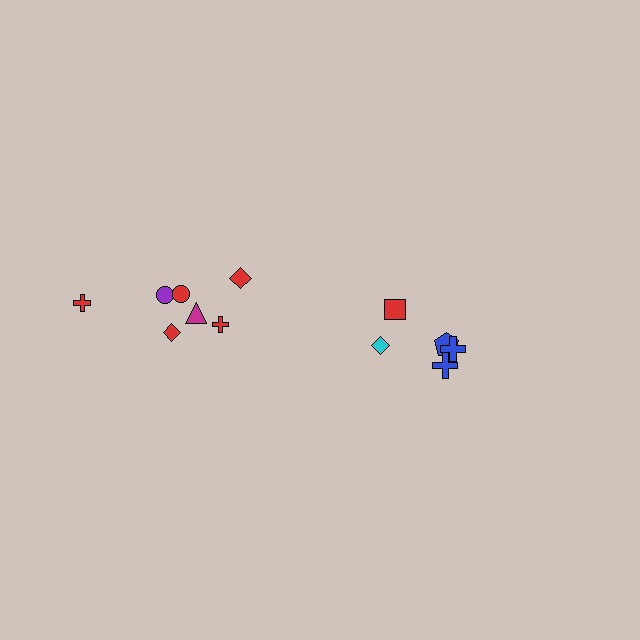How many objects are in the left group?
There are 7 objects.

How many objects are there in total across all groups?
There are 12 objects.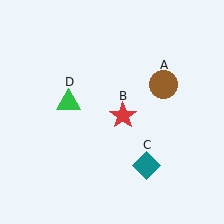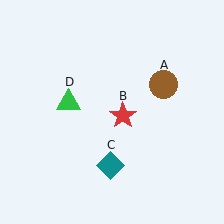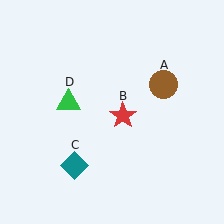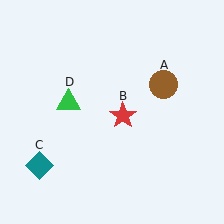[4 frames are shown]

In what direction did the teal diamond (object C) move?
The teal diamond (object C) moved left.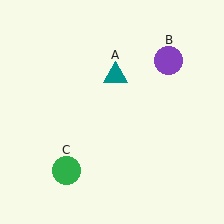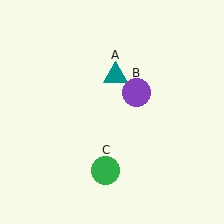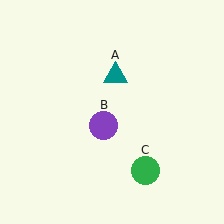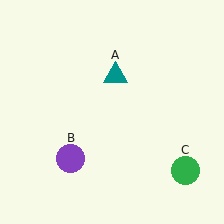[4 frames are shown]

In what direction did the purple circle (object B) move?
The purple circle (object B) moved down and to the left.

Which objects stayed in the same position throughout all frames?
Teal triangle (object A) remained stationary.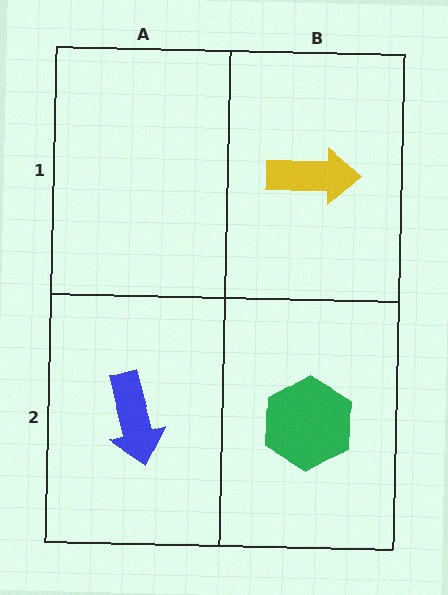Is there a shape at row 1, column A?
No, that cell is empty.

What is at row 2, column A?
A blue arrow.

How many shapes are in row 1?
1 shape.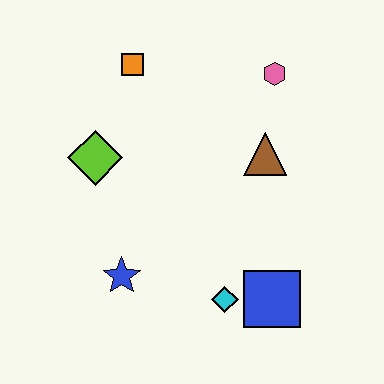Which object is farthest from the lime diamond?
The blue square is farthest from the lime diamond.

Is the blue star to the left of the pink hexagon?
Yes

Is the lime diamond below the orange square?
Yes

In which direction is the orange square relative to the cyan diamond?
The orange square is above the cyan diamond.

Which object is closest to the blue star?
The cyan diamond is closest to the blue star.